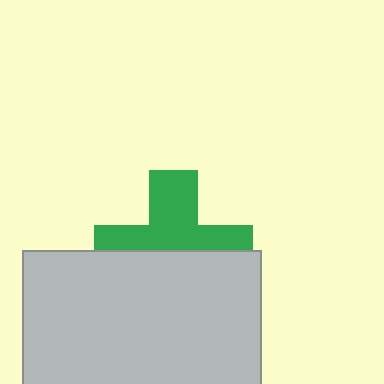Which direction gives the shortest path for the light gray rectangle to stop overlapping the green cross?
Moving down gives the shortest separation.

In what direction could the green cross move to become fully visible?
The green cross could move up. That would shift it out from behind the light gray rectangle entirely.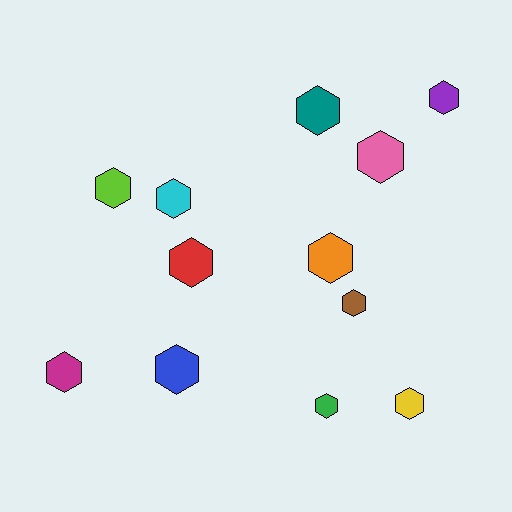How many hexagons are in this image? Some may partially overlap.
There are 12 hexagons.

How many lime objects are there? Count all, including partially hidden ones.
There is 1 lime object.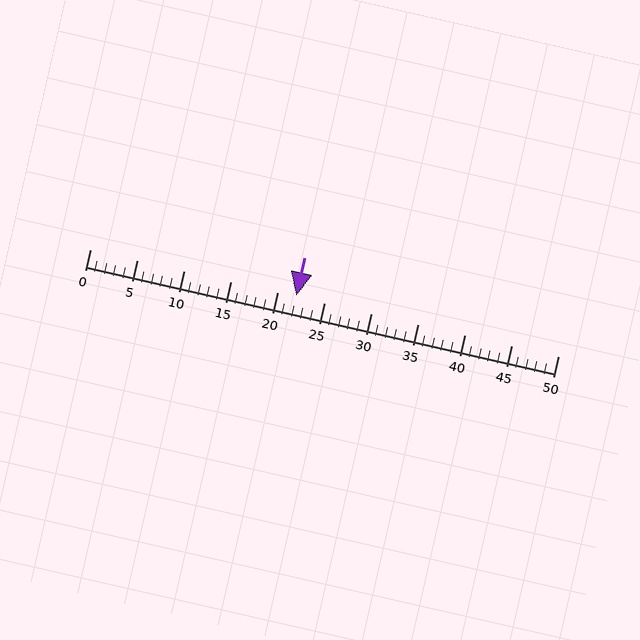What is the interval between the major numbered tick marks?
The major tick marks are spaced 5 units apart.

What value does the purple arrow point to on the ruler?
The purple arrow points to approximately 22.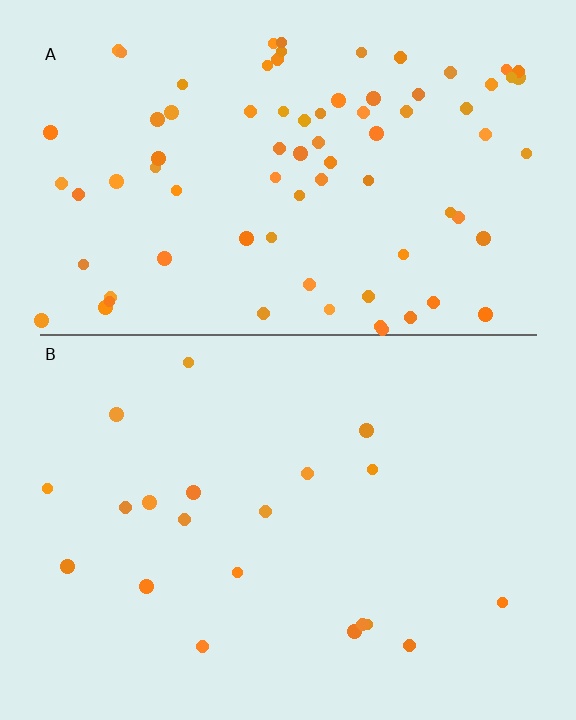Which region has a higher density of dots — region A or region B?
A (the top).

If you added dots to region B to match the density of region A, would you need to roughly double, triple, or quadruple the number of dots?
Approximately quadruple.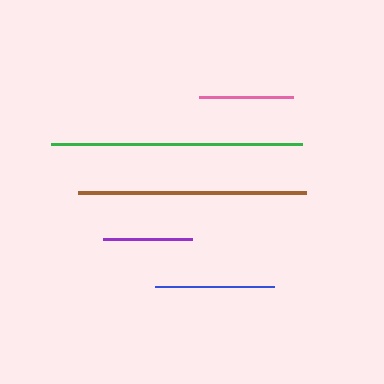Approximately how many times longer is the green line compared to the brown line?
The green line is approximately 1.1 times the length of the brown line.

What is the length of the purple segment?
The purple segment is approximately 90 pixels long.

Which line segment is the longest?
The green line is the longest at approximately 251 pixels.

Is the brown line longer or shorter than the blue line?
The brown line is longer than the blue line.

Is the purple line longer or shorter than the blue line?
The blue line is longer than the purple line.